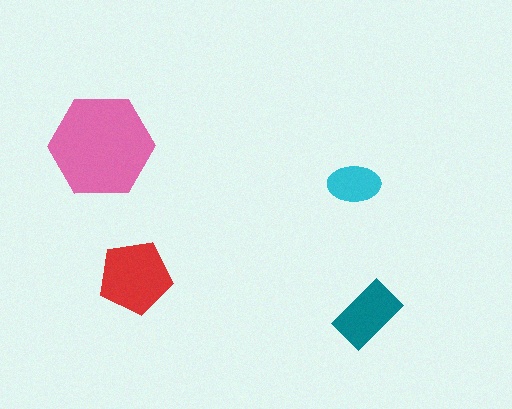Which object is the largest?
The pink hexagon.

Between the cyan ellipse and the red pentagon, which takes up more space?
The red pentagon.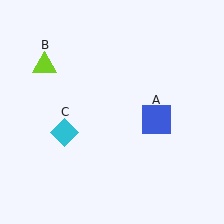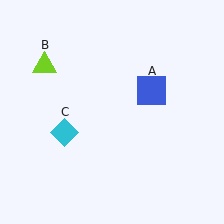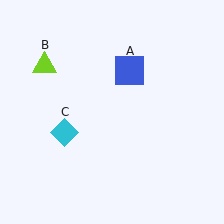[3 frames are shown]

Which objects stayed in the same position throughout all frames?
Lime triangle (object B) and cyan diamond (object C) remained stationary.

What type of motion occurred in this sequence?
The blue square (object A) rotated counterclockwise around the center of the scene.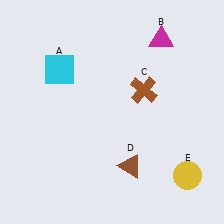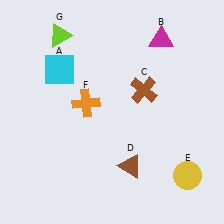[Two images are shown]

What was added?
An orange cross (F), a lime triangle (G) were added in Image 2.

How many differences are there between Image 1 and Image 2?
There are 2 differences between the two images.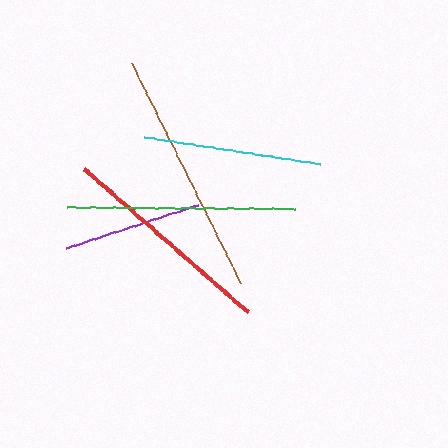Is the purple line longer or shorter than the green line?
The green line is longer than the purple line.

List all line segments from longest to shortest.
From longest to shortest: brown, green, red, cyan, purple.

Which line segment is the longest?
The brown line is the longest at approximately 245 pixels.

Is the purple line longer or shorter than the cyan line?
The cyan line is longer than the purple line.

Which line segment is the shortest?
The purple line is the shortest at approximately 139 pixels.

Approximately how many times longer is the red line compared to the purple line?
The red line is approximately 1.6 times the length of the purple line.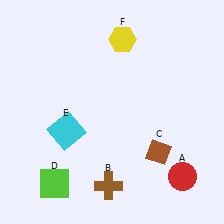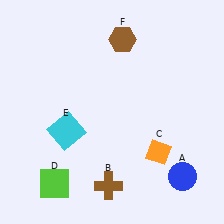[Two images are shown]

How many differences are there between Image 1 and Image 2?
There are 3 differences between the two images.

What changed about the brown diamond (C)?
In Image 1, C is brown. In Image 2, it changed to orange.